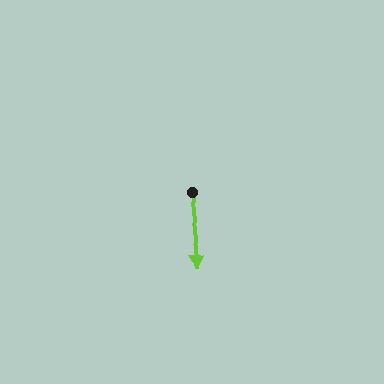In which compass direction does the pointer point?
South.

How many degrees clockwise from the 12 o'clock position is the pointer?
Approximately 174 degrees.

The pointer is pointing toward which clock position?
Roughly 6 o'clock.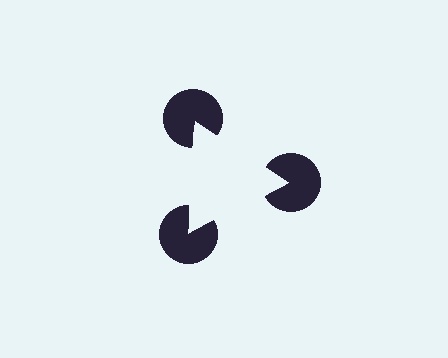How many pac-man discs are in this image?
There are 3 — one at each vertex of the illusory triangle.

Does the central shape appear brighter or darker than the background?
It typically appears slightly brighter than the background, even though no actual brightness change is drawn.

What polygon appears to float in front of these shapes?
An illusory triangle — its edges are inferred from the aligned wedge cuts in the pac-man discs, not physically drawn.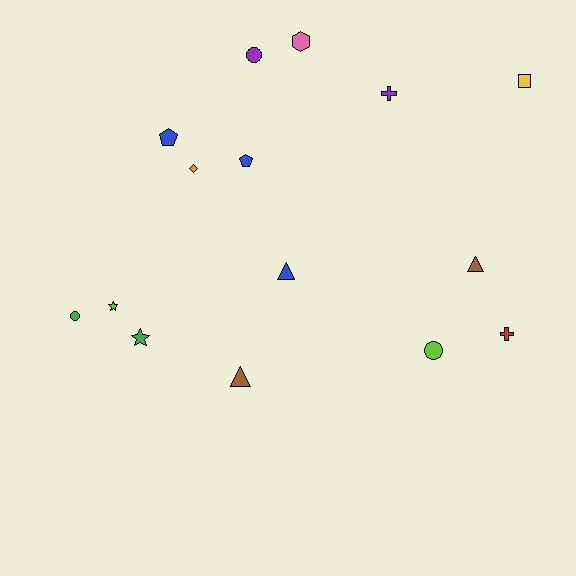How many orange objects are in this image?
There is 1 orange object.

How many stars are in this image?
There are 2 stars.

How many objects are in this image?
There are 15 objects.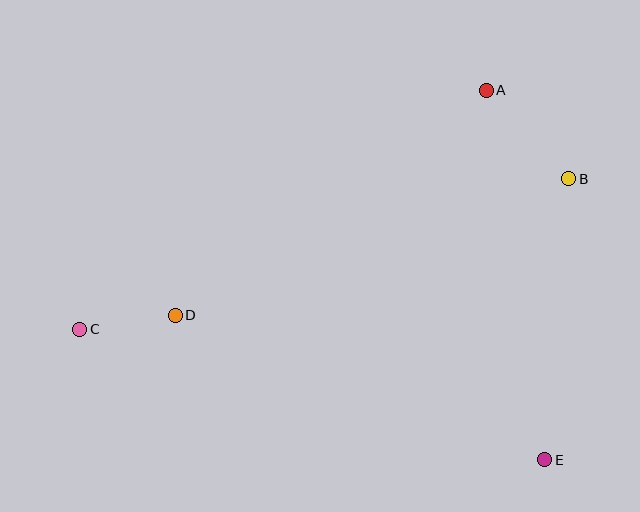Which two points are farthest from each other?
Points B and C are farthest from each other.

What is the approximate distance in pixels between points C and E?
The distance between C and E is approximately 483 pixels.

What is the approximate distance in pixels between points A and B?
The distance between A and B is approximately 121 pixels.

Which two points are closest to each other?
Points C and D are closest to each other.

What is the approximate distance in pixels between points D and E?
The distance between D and E is approximately 397 pixels.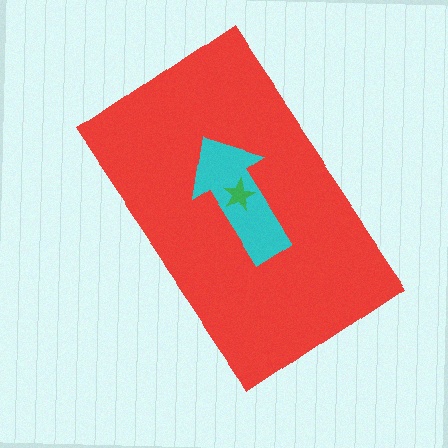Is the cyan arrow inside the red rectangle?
Yes.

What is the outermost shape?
The red rectangle.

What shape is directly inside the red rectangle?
The cyan arrow.